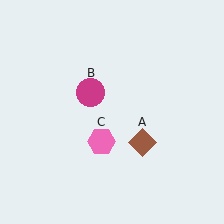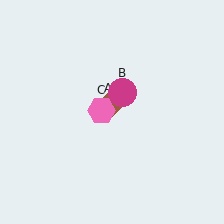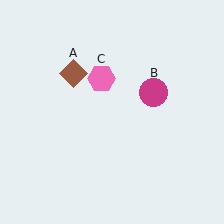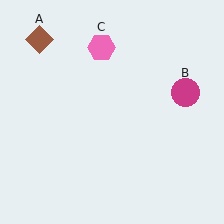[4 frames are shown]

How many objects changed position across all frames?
3 objects changed position: brown diamond (object A), magenta circle (object B), pink hexagon (object C).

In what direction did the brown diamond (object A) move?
The brown diamond (object A) moved up and to the left.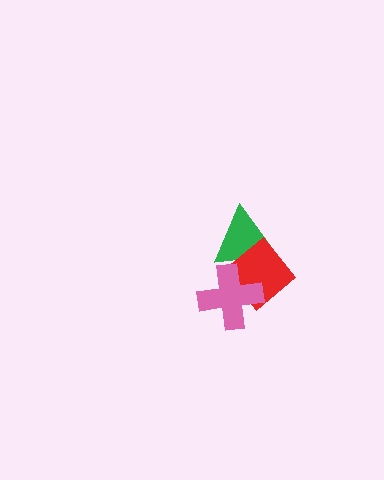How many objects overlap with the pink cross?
2 objects overlap with the pink cross.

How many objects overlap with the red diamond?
2 objects overlap with the red diamond.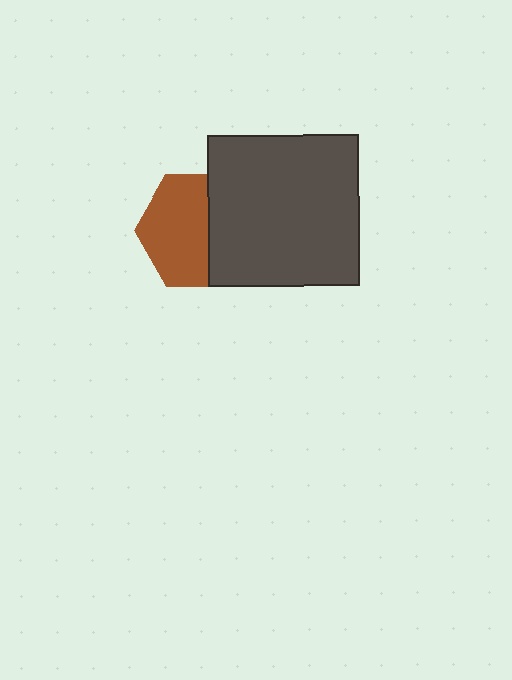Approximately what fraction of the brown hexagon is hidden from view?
Roughly 40% of the brown hexagon is hidden behind the dark gray square.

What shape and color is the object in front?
The object in front is a dark gray square.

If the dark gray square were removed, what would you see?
You would see the complete brown hexagon.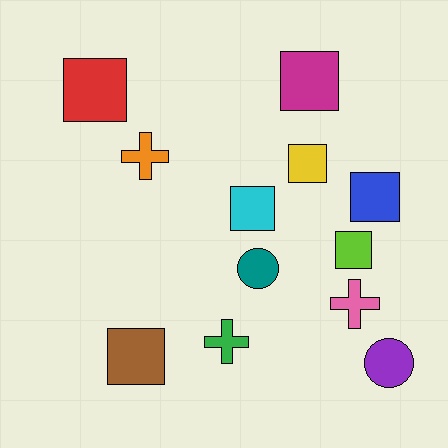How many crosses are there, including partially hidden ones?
There are 3 crosses.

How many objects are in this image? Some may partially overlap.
There are 12 objects.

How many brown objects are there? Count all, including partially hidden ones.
There is 1 brown object.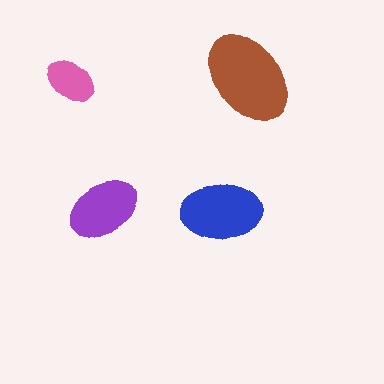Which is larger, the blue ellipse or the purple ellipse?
The blue one.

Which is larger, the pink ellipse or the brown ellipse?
The brown one.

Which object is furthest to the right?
The brown ellipse is rightmost.